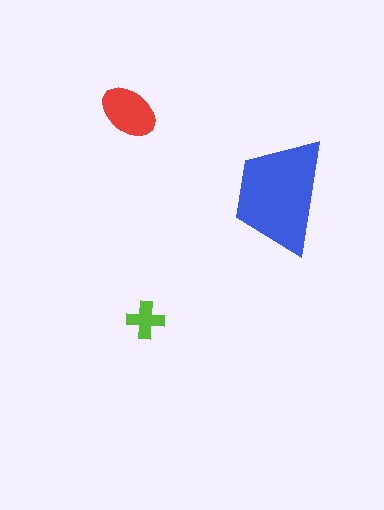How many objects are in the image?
There are 3 objects in the image.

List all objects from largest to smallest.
The blue trapezoid, the red ellipse, the lime cross.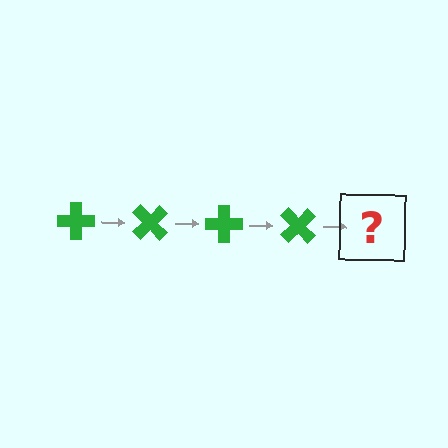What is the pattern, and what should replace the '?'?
The pattern is that the cross rotates 45 degrees each step. The '?' should be a green cross rotated 180 degrees.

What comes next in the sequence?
The next element should be a green cross rotated 180 degrees.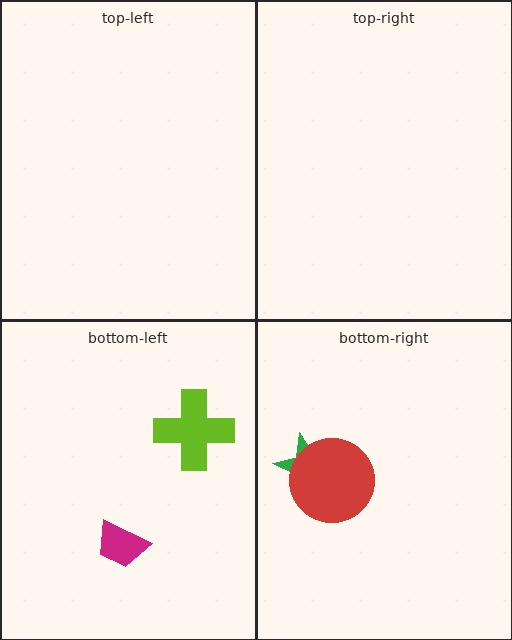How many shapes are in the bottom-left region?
2.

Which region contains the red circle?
The bottom-right region.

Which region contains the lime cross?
The bottom-left region.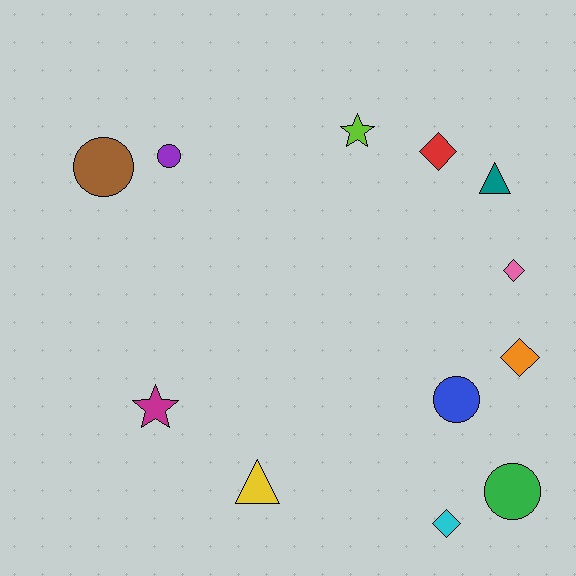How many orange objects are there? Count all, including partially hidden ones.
There is 1 orange object.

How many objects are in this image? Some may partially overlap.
There are 12 objects.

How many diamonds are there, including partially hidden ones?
There are 4 diamonds.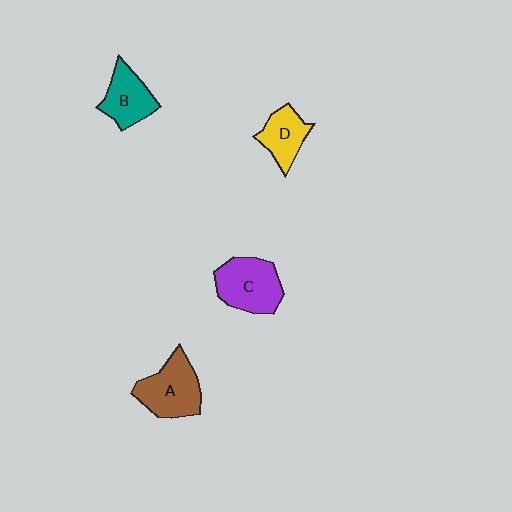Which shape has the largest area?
Shape A (brown).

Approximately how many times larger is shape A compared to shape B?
Approximately 1.3 times.